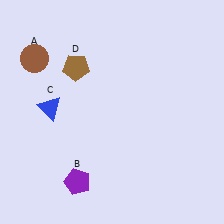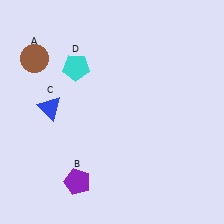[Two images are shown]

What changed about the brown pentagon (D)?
In Image 1, D is brown. In Image 2, it changed to cyan.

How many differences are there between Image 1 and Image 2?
There is 1 difference between the two images.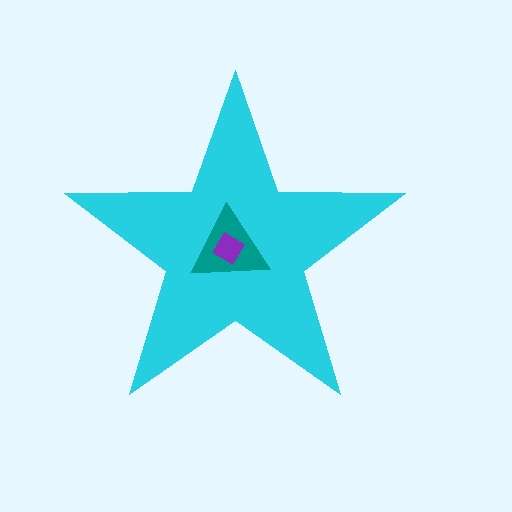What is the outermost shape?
The cyan star.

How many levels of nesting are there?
3.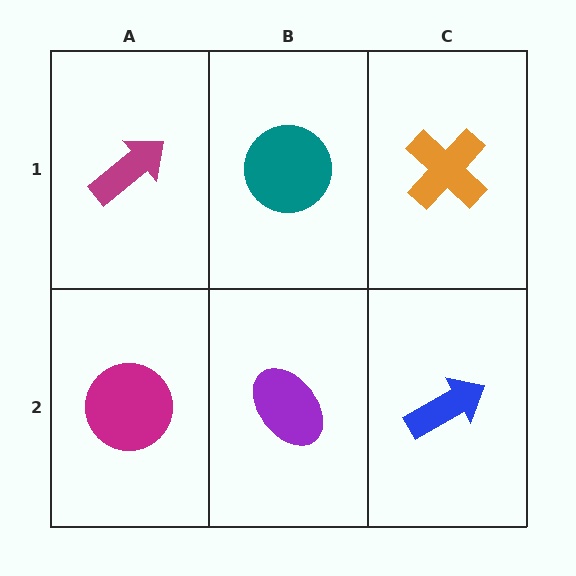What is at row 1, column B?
A teal circle.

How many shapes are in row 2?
3 shapes.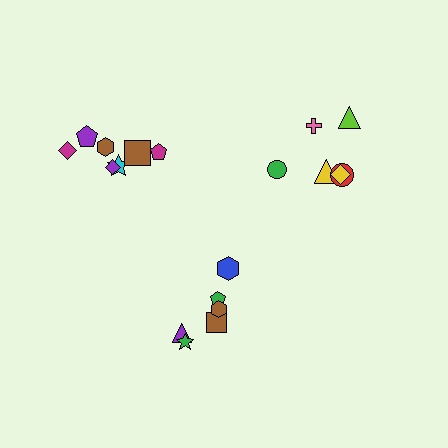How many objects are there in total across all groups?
There are 20 objects.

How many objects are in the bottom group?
There are 6 objects.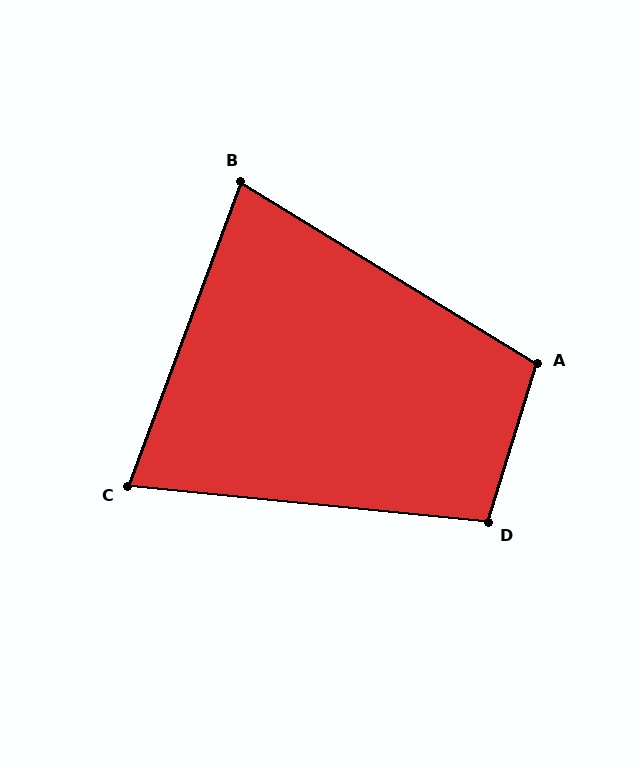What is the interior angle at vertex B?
Approximately 79 degrees (acute).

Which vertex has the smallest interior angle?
C, at approximately 75 degrees.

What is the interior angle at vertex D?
Approximately 101 degrees (obtuse).